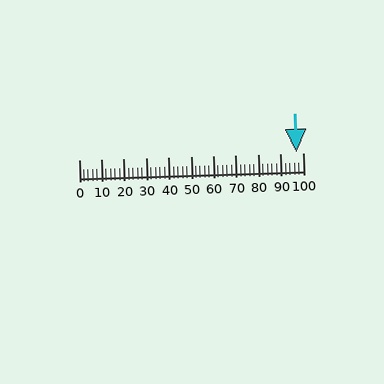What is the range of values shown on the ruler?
The ruler shows values from 0 to 100.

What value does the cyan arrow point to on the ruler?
The cyan arrow points to approximately 97.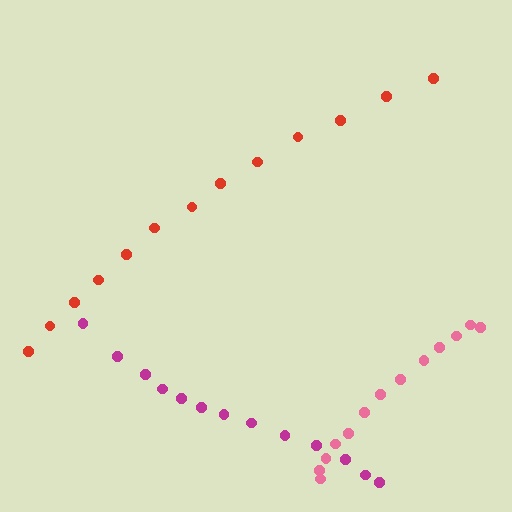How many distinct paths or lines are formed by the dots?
There are 3 distinct paths.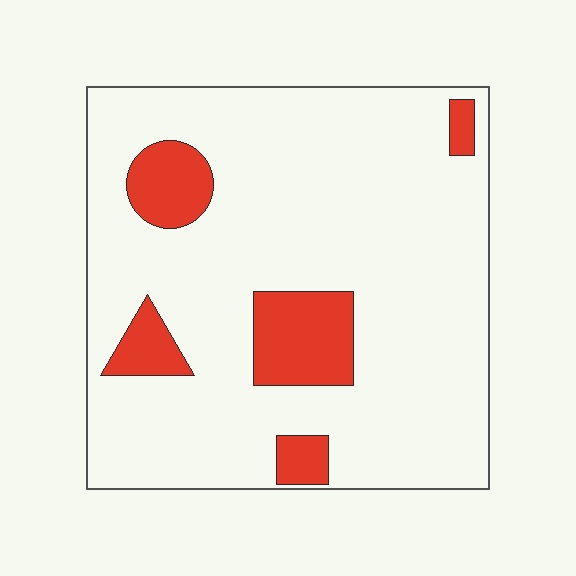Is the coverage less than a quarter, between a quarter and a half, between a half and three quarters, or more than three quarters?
Less than a quarter.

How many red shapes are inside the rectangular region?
5.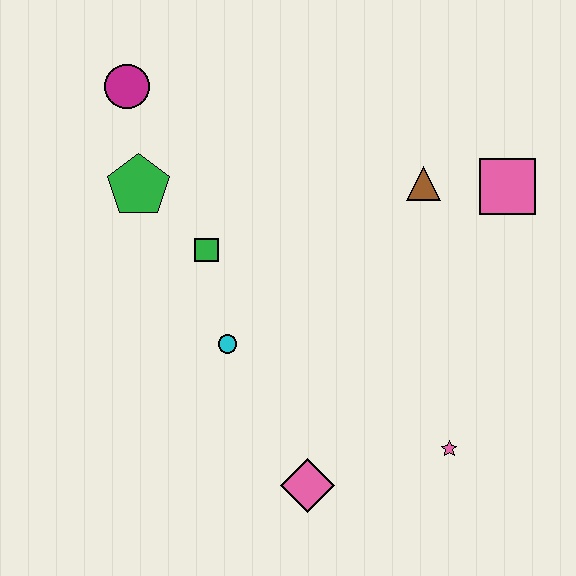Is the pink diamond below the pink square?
Yes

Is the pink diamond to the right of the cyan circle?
Yes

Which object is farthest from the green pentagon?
The pink star is farthest from the green pentagon.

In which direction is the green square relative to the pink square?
The green square is to the left of the pink square.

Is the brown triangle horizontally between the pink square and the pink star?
No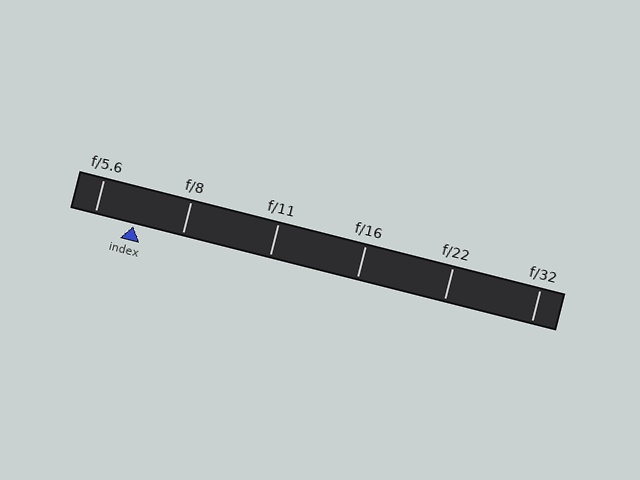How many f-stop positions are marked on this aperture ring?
There are 6 f-stop positions marked.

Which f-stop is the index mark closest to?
The index mark is closest to f/5.6.